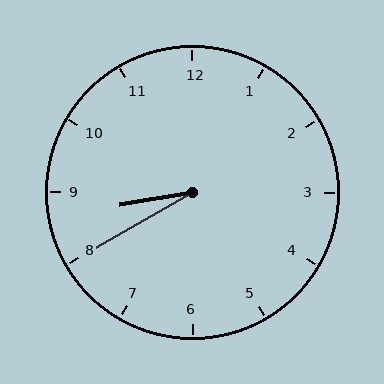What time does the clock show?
8:40.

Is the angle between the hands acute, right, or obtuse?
It is acute.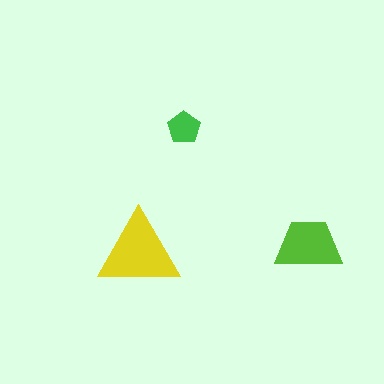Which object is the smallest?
The green pentagon.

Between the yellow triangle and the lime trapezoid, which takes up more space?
The yellow triangle.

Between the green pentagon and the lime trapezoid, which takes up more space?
The lime trapezoid.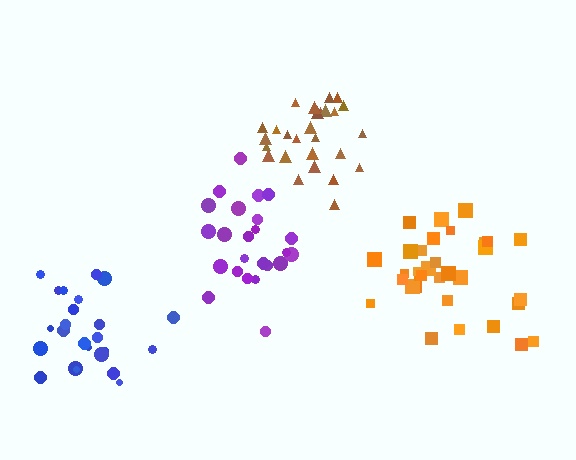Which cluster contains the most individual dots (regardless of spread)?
Orange (33).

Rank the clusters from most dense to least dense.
brown, orange, blue, purple.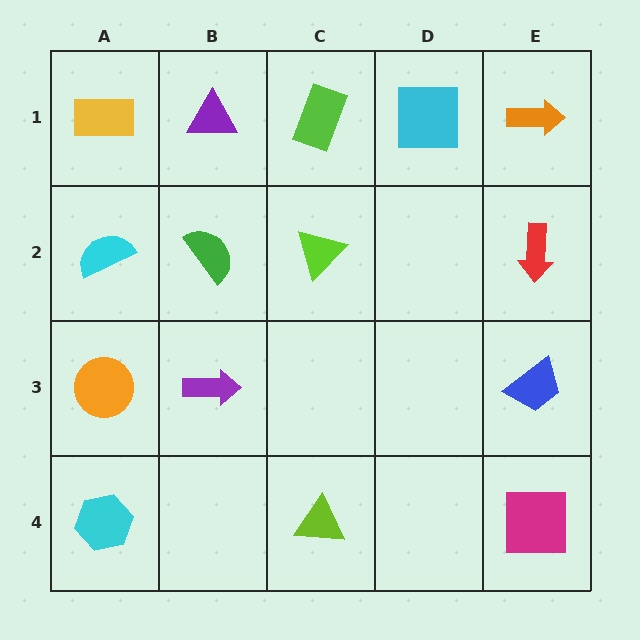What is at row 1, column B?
A purple triangle.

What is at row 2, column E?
A red arrow.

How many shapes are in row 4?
3 shapes.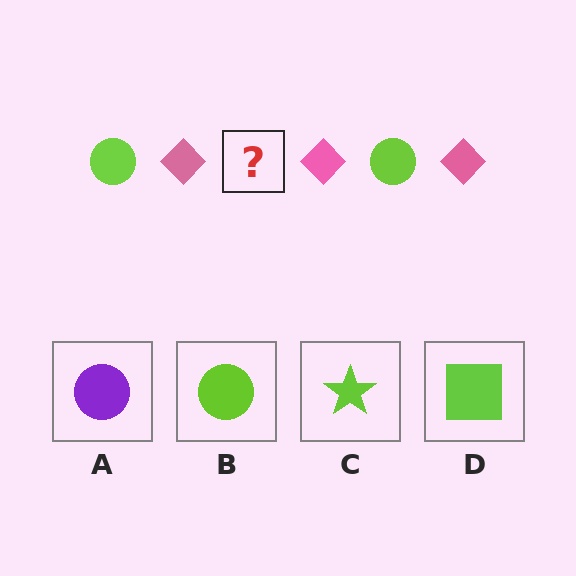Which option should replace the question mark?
Option B.